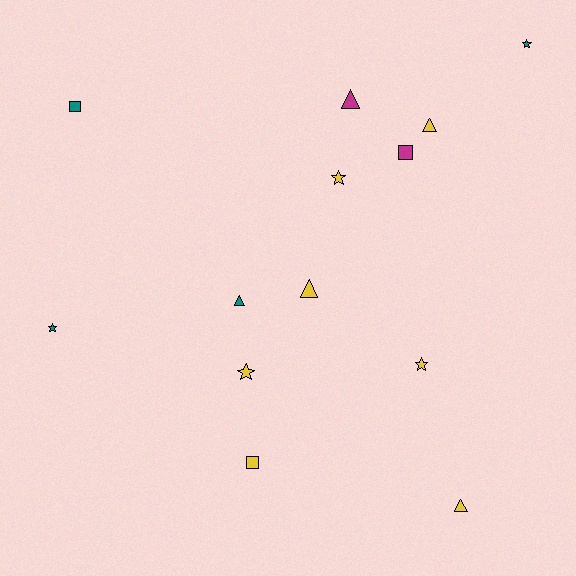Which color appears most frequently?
Yellow, with 7 objects.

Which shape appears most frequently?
Star, with 5 objects.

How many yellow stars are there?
There are 3 yellow stars.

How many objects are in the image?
There are 13 objects.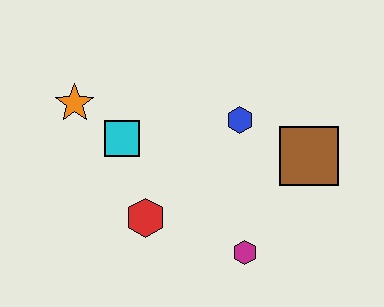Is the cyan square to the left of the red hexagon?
Yes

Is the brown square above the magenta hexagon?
Yes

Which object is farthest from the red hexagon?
The brown square is farthest from the red hexagon.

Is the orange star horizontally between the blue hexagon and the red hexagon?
No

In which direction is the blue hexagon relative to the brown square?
The blue hexagon is to the left of the brown square.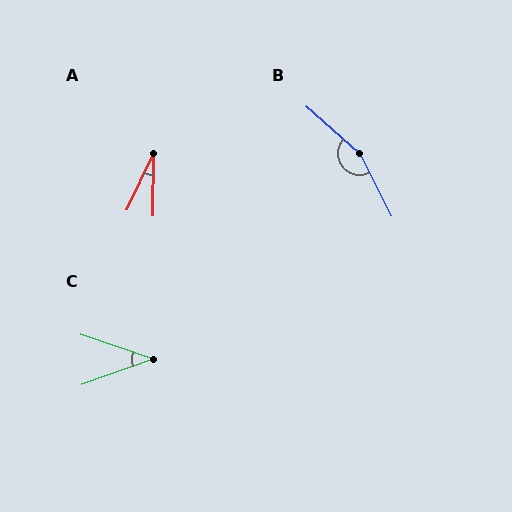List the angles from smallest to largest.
A (25°), C (39°), B (158°).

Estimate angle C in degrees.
Approximately 39 degrees.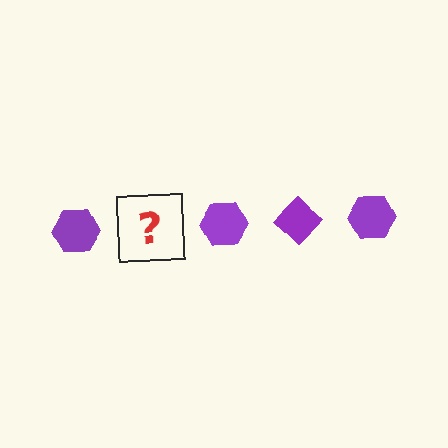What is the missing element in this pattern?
The missing element is a purple diamond.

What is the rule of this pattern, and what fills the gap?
The rule is that the pattern cycles through hexagon, diamond shapes in purple. The gap should be filled with a purple diamond.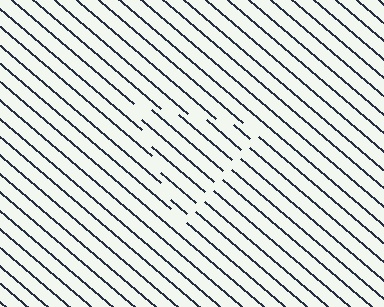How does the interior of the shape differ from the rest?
The interior of the shape contains the same grating, shifted by half a period — the contour is defined by the phase discontinuity where line-ends from the inner and outer gratings abut.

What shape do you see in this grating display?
An illusory triangle. The interior of the shape contains the same grating, shifted by half a period — the contour is defined by the phase discontinuity where line-ends from the inner and outer gratings abut.